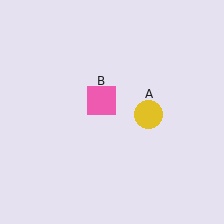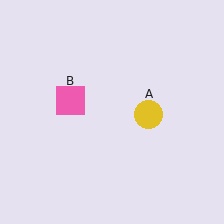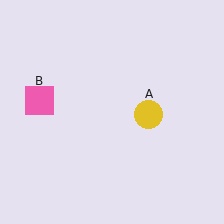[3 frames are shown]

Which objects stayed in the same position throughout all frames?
Yellow circle (object A) remained stationary.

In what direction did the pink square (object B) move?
The pink square (object B) moved left.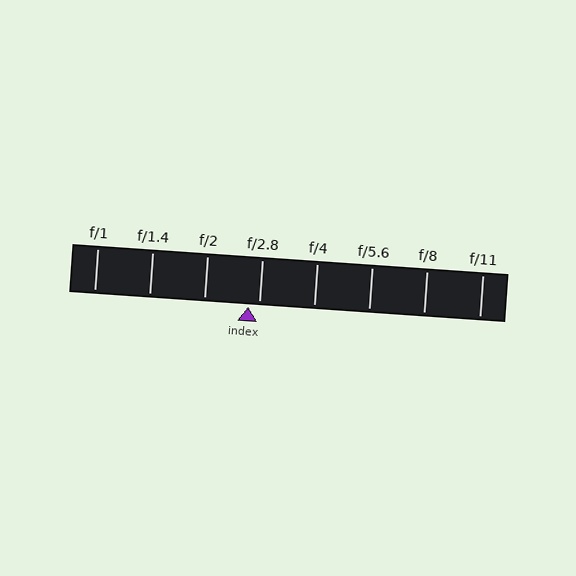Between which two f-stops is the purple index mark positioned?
The index mark is between f/2 and f/2.8.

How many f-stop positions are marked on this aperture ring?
There are 8 f-stop positions marked.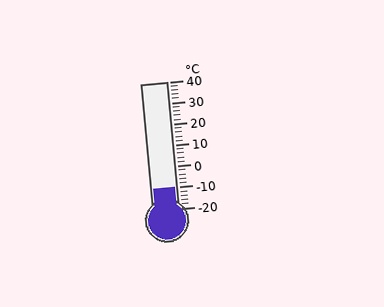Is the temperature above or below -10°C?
The temperature is at -10°C.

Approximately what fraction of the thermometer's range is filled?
The thermometer is filled to approximately 15% of its range.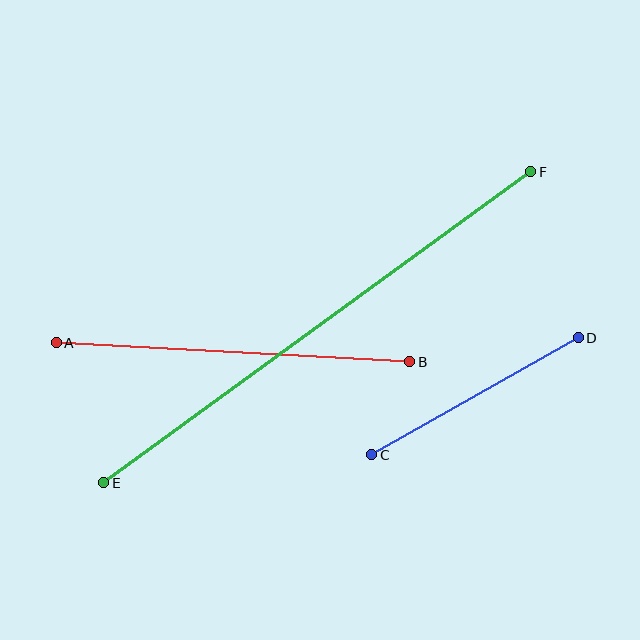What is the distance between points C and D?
The distance is approximately 238 pixels.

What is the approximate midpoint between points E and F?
The midpoint is at approximately (317, 327) pixels.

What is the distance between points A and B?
The distance is approximately 354 pixels.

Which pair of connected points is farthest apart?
Points E and F are farthest apart.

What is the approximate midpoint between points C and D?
The midpoint is at approximately (475, 396) pixels.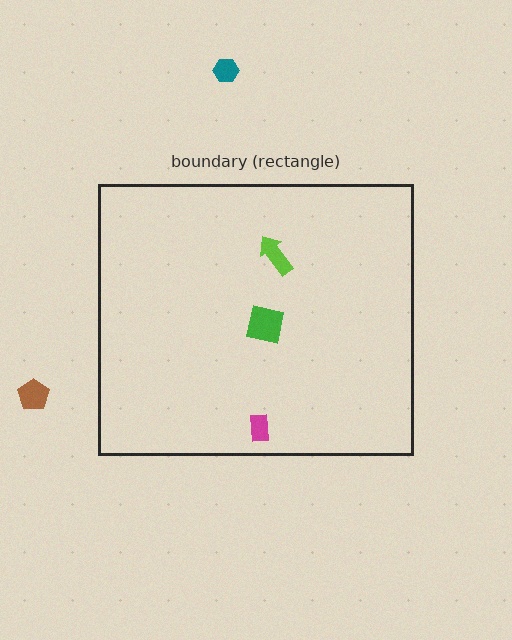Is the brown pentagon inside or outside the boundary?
Outside.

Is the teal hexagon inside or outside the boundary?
Outside.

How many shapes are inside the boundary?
3 inside, 2 outside.